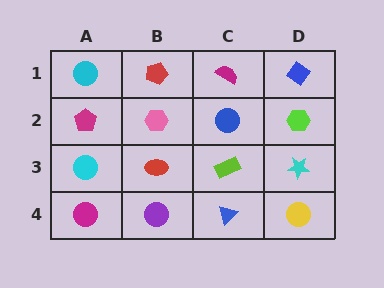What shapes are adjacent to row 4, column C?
A lime rectangle (row 3, column C), a purple circle (row 4, column B), a yellow circle (row 4, column D).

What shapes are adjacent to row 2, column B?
A red pentagon (row 1, column B), a red ellipse (row 3, column B), a magenta pentagon (row 2, column A), a blue circle (row 2, column C).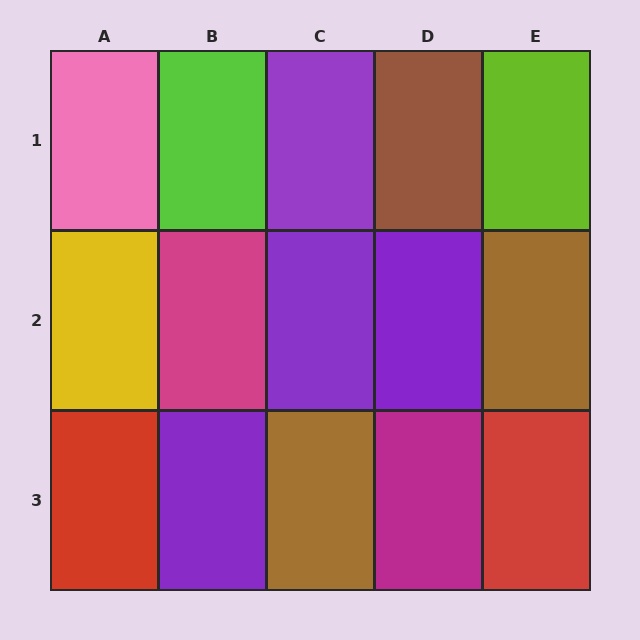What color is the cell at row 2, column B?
Magenta.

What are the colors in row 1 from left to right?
Pink, lime, purple, brown, lime.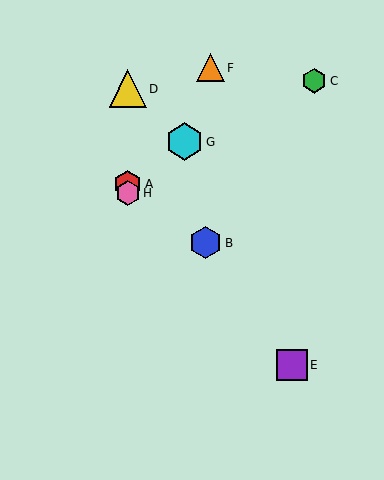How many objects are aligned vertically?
3 objects (A, D, H) are aligned vertically.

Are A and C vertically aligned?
No, A is at x≈128 and C is at x≈314.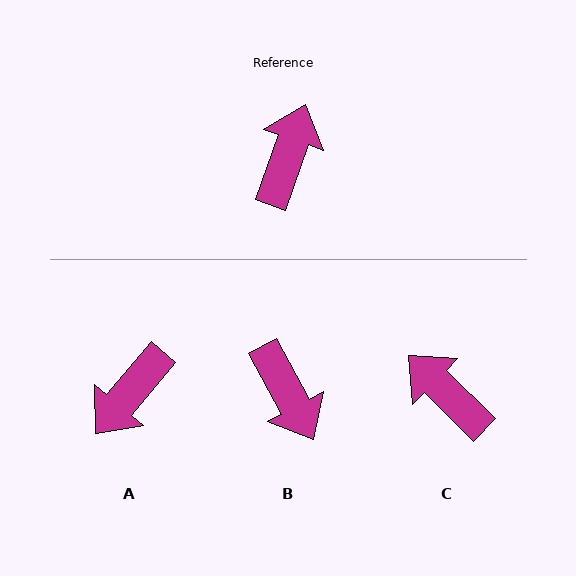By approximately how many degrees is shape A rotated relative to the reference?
Approximately 159 degrees counter-clockwise.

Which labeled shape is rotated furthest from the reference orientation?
A, about 159 degrees away.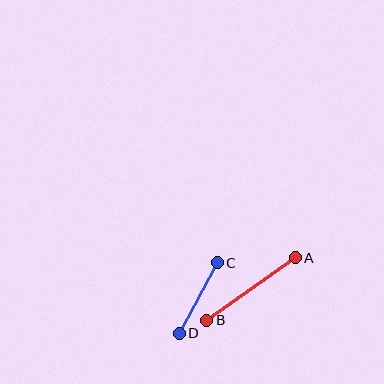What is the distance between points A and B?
The distance is approximately 108 pixels.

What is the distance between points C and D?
The distance is approximately 80 pixels.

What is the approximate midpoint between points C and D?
The midpoint is at approximately (198, 298) pixels.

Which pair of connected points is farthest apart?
Points A and B are farthest apart.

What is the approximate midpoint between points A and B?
The midpoint is at approximately (251, 289) pixels.